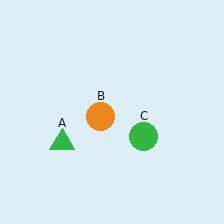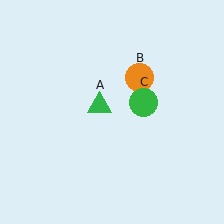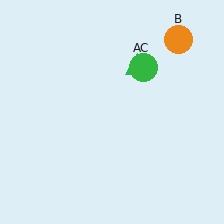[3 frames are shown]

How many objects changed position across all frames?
3 objects changed position: green triangle (object A), orange circle (object B), green circle (object C).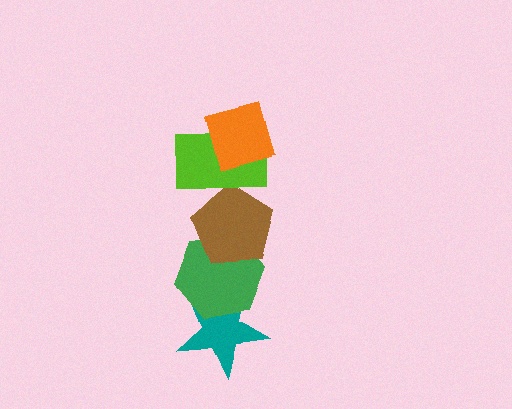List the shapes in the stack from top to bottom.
From top to bottom: the orange diamond, the lime rectangle, the brown pentagon, the green hexagon, the teal star.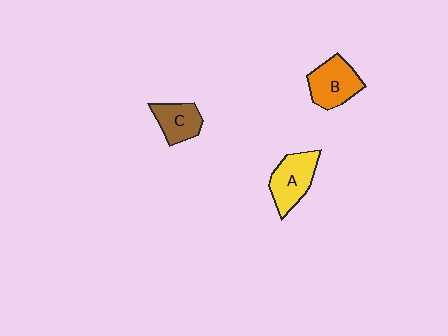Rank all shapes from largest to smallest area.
From largest to smallest: A (yellow), B (orange), C (brown).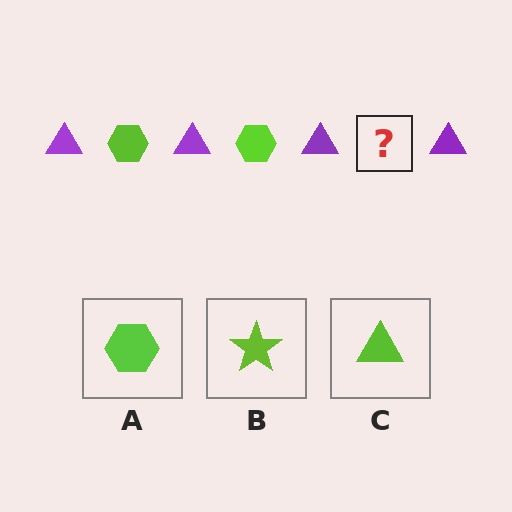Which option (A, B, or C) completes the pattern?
A.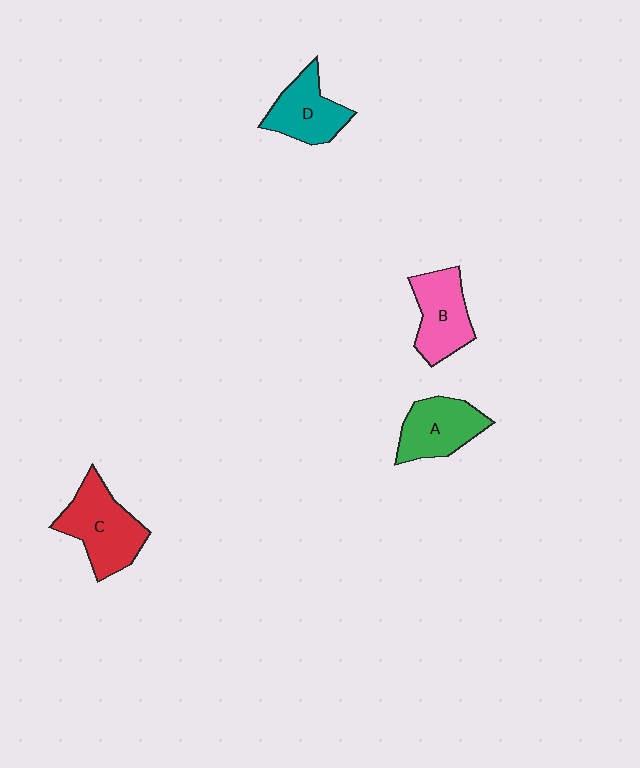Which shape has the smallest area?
Shape D (teal).